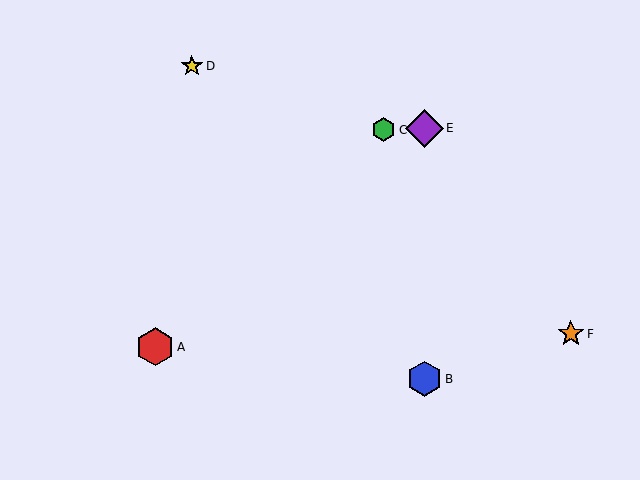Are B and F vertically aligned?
No, B is at x≈424 and F is at x≈571.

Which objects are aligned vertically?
Objects B, E are aligned vertically.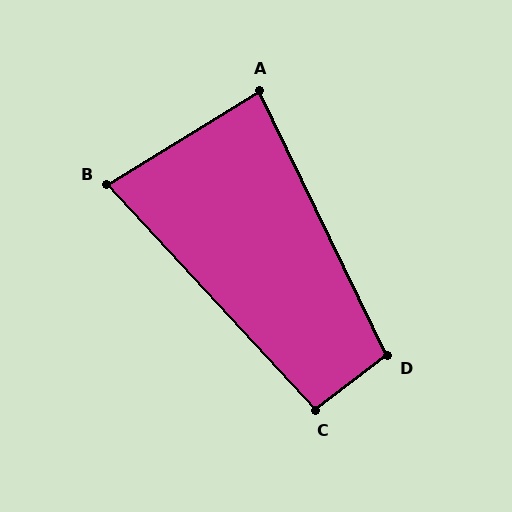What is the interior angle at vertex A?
Approximately 84 degrees (acute).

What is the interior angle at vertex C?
Approximately 96 degrees (obtuse).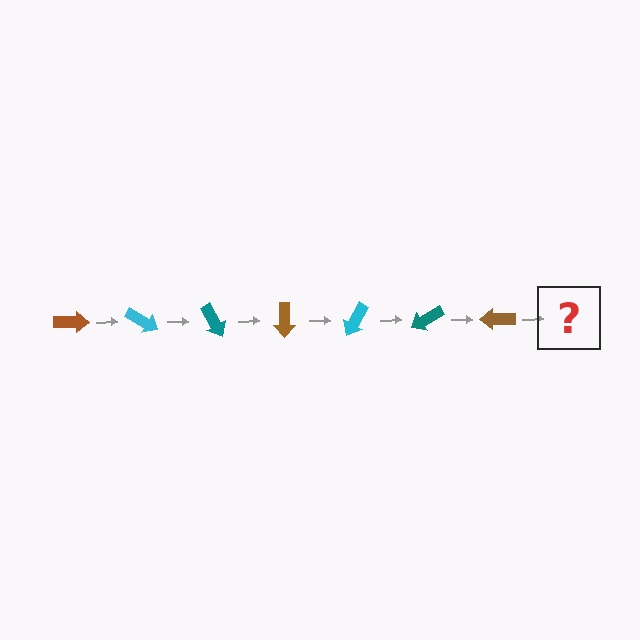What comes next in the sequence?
The next element should be a cyan arrow, rotated 210 degrees from the start.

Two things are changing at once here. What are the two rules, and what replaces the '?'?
The two rules are that it rotates 30 degrees each step and the color cycles through brown, cyan, and teal. The '?' should be a cyan arrow, rotated 210 degrees from the start.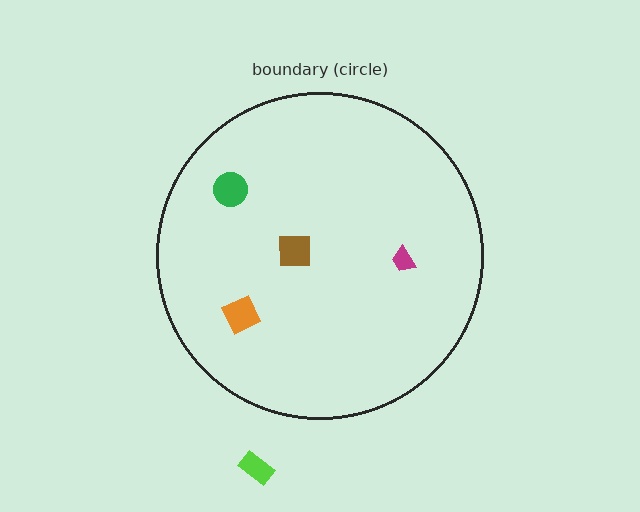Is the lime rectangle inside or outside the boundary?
Outside.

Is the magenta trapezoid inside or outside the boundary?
Inside.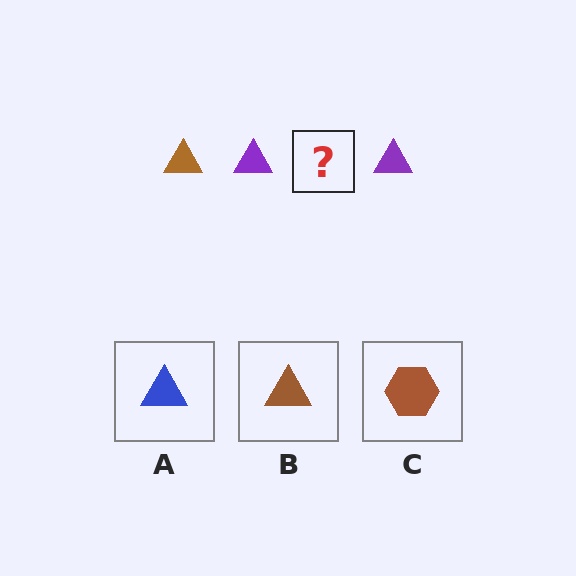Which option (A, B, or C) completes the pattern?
B.